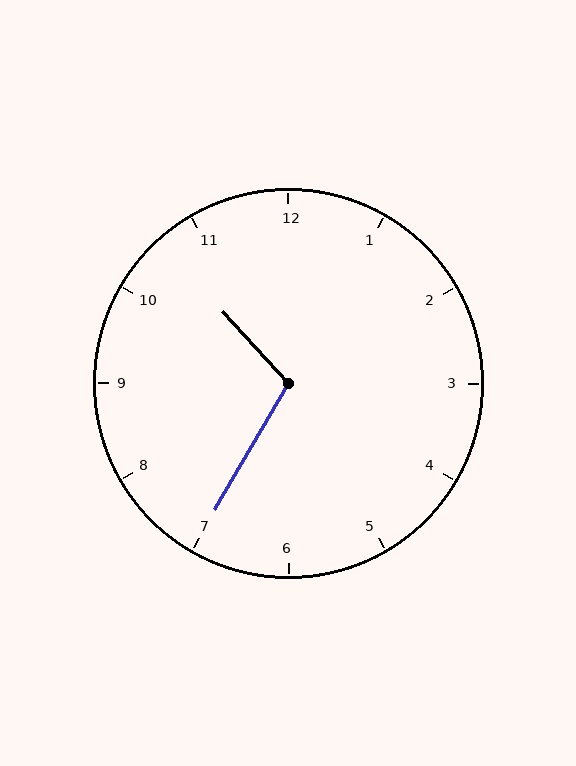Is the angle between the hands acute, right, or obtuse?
It is obtuse.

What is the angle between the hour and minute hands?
Approximately 108 degrees.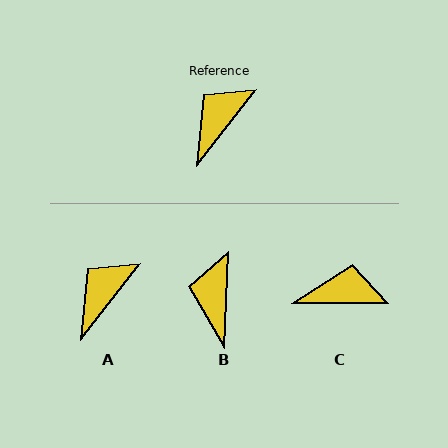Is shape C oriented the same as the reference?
No, it is off by about 52 degrees.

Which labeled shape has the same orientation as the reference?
A.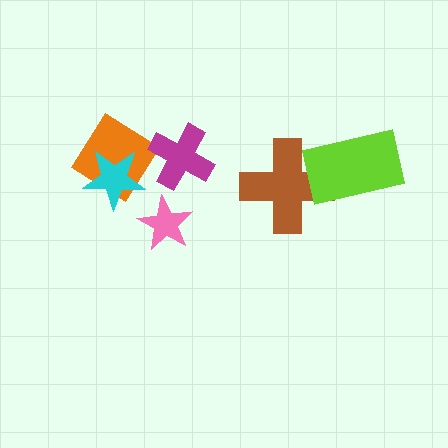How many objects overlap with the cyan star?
1 object overlaps with the cyan star.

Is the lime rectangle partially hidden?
No, no other shape covers it.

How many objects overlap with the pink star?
0 objects overlap with the pink star.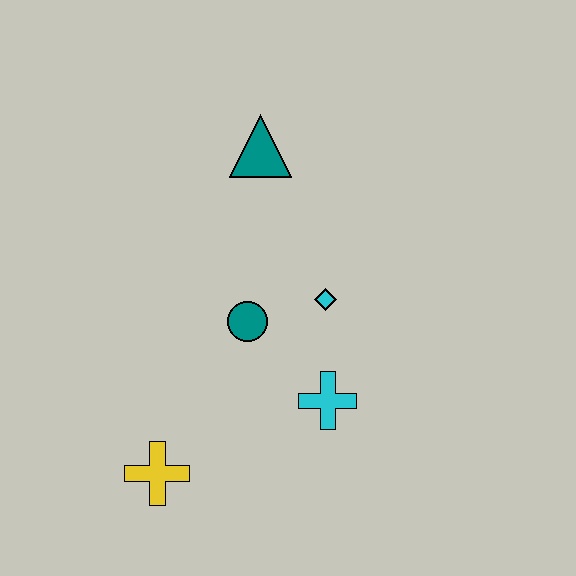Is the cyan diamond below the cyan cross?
No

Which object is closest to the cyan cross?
The cyan diamond is closest to the cyan cross.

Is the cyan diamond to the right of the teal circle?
Yes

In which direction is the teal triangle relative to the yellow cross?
The teal triangle is above the yellow cross.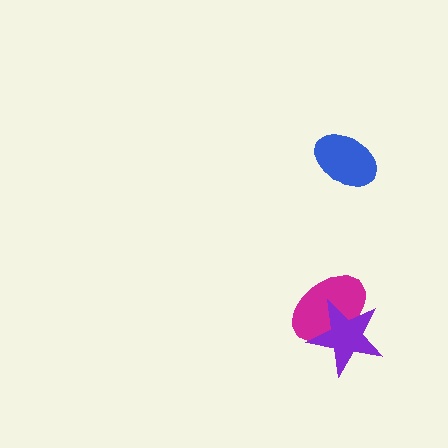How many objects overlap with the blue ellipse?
0 objects overlap with the blue ellipse.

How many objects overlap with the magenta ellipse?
1 object overlaps with the magenta ellipse.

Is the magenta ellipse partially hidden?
Yes, it is partially covered by another shape.